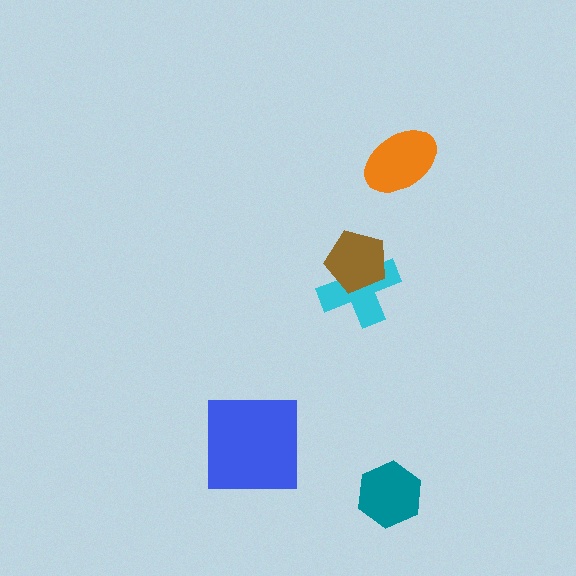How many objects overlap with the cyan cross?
1 object overlaps with the cyan cross.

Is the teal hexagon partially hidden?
No, no other shape covers it.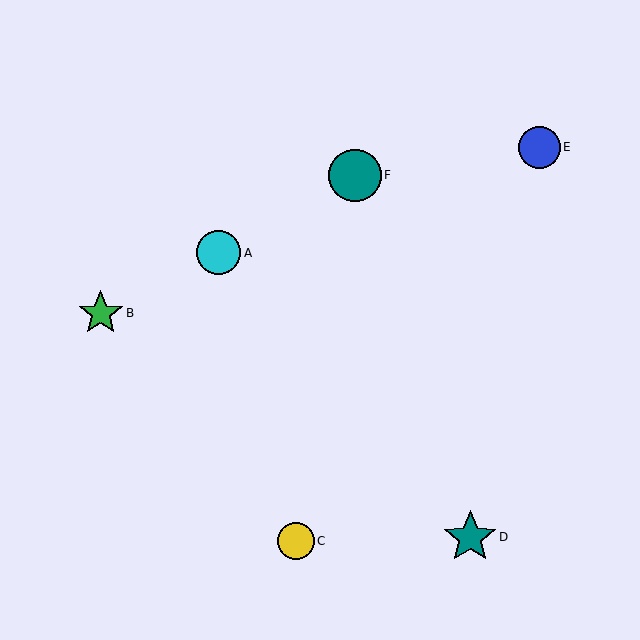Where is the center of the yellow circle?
The center of the yellow circle is at (296, 541).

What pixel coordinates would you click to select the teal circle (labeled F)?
Click at (355, 175) to select the teal circle F.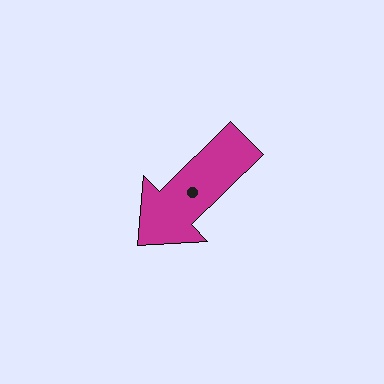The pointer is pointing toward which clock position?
Roughly 8 o'clock.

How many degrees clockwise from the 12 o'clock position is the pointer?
Approximately 226 degrees.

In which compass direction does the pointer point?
Southwest.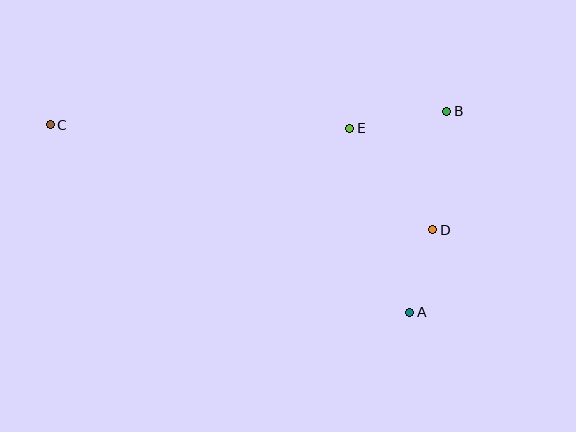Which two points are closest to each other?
Points A and D are closest to each other.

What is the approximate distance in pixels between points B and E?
The distance between B and E is approximately 98 pixels.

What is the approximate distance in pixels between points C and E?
The distance between C and E is approximately 300 pixels.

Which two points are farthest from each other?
Points A and C are farthest from each other.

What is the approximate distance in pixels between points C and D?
The distance between C and D is approximately 397 pixels.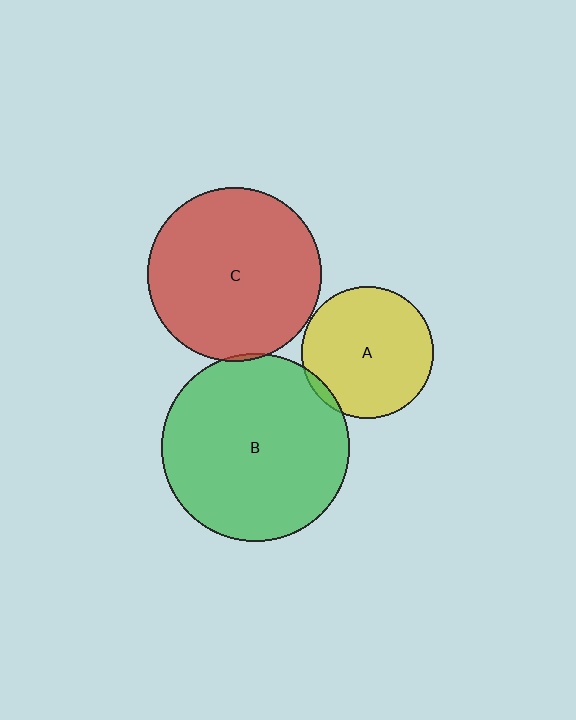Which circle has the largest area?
Circle B (green).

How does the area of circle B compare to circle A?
Approximately 2.0 times.